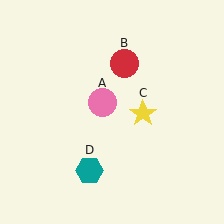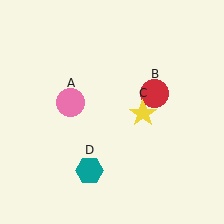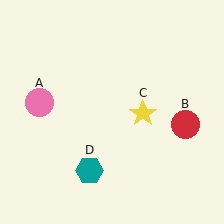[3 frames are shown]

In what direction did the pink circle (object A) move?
The pink circle (object A) moved left.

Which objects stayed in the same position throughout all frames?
Yellow star (object C) and teal hexagon (object D) remained stationary.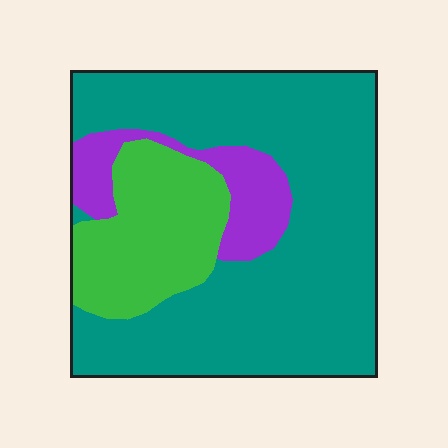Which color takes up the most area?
Teal, at roughly 65%.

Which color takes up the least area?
Purple, at roughly 10%.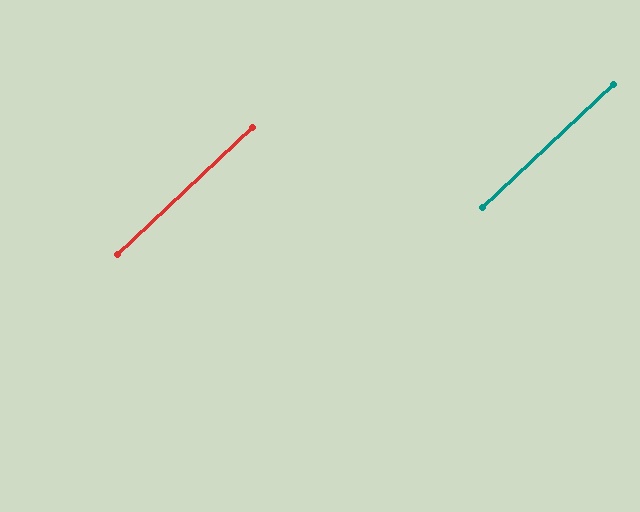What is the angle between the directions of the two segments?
Approximately 0 degrees.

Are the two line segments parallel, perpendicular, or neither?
Parallel — their directions differ by only 0.1°.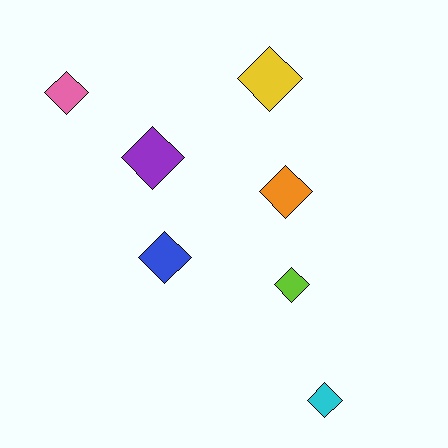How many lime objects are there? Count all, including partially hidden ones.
There is 1 lime object.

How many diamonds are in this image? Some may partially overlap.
There are 7 diamonds.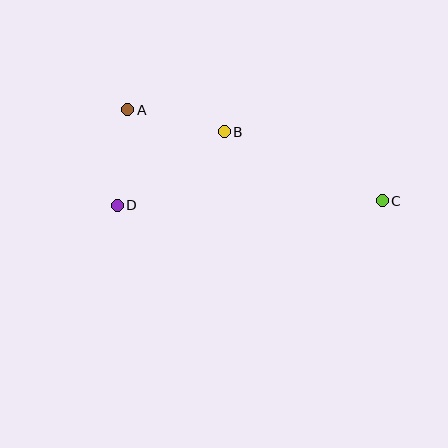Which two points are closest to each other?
Points A and D are closest to each other.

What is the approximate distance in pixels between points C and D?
The distance between C and D is approximately 265 pixels.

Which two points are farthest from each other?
Points A and C are farthest from each other.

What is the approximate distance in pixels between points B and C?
The distance between B and C is approximately 172 pixels.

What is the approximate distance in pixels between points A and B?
The distance between A and B is approximately 99 pixels.